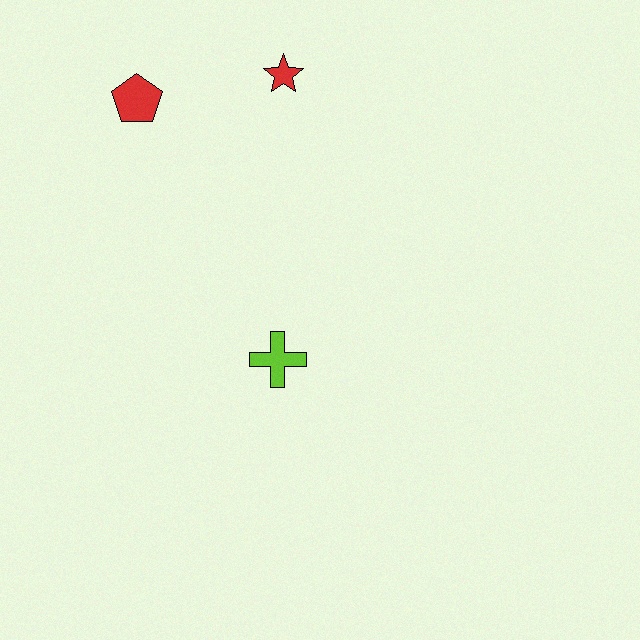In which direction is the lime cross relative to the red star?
The lime cross is below the red star.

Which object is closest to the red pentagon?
The red star is closest to the red pentagon.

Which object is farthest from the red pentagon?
The lime cross is farthest from the red pentagon.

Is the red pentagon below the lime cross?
No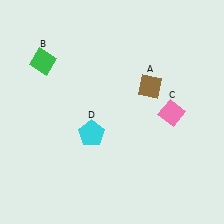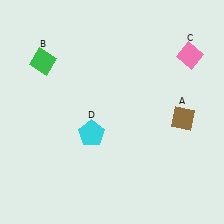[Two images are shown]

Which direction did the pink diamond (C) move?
The pink diamond (C) moved up.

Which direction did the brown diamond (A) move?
The brown diamond (A) moved right.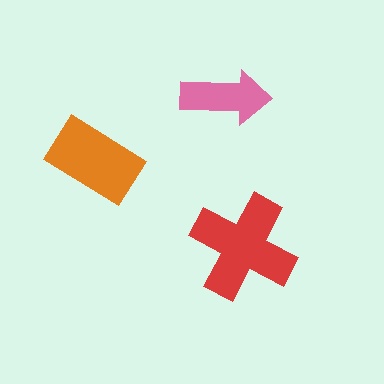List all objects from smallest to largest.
The pink arrow, the orange rectangle, the red cross.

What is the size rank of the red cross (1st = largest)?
1st.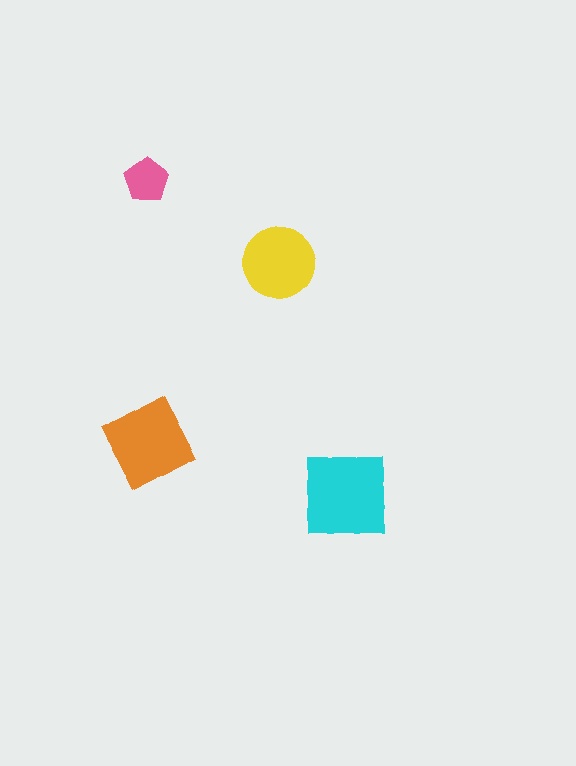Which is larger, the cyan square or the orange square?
The cyan square.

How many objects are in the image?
There are 4 objects in the image.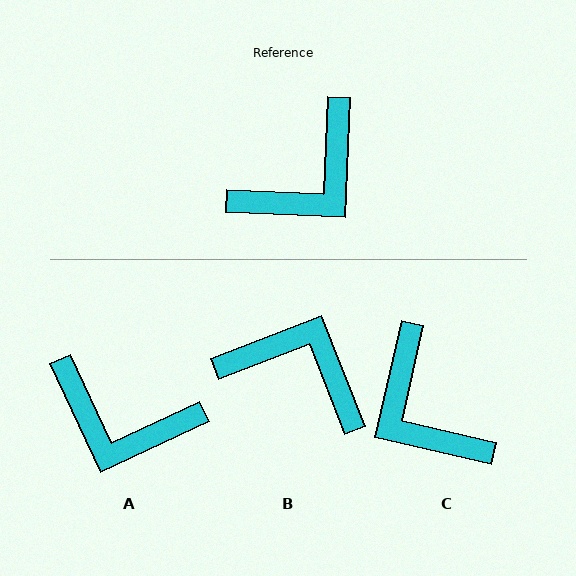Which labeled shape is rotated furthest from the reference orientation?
B, about 114 degrees away.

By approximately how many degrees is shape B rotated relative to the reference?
Approximately 114 degrees counter-clockwise.